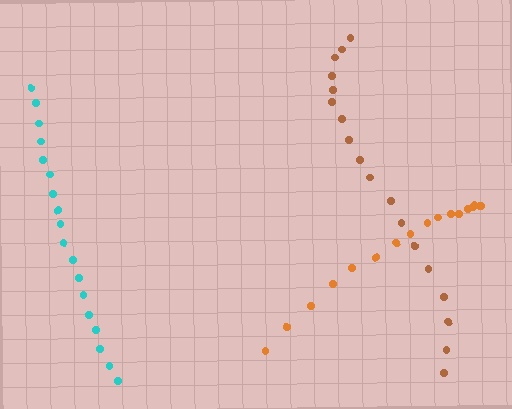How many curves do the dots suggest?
There are 3 distinct paths.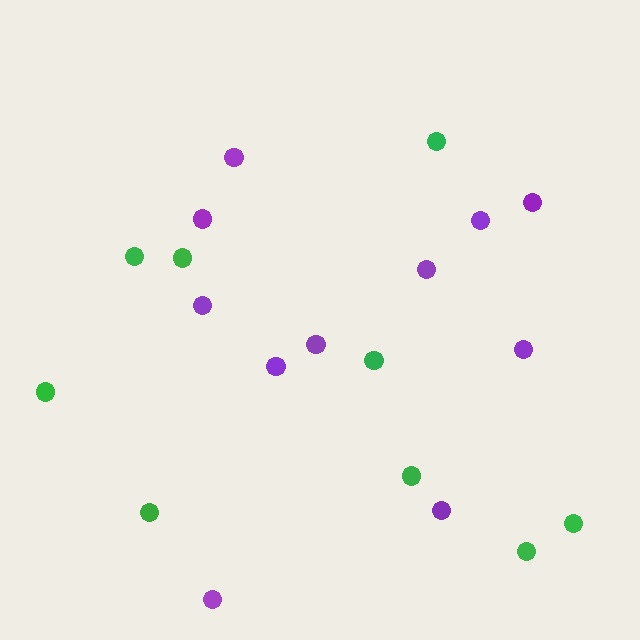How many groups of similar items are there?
There are 2 groups: one group of purple circles (11) and one group of green circles (9).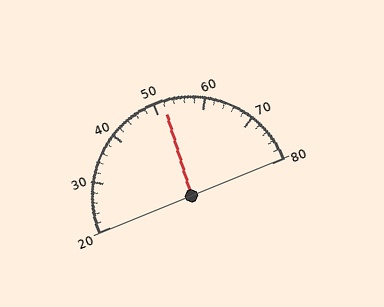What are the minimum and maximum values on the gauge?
The gauge ranges from 20 to 80.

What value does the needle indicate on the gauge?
The needle indicates approximately 52.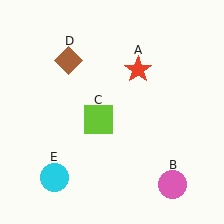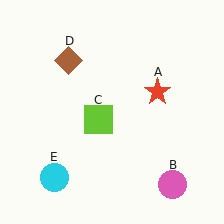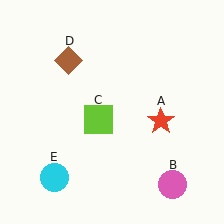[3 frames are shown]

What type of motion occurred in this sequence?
The red star (object A) rotated clockwise around the center of the scene.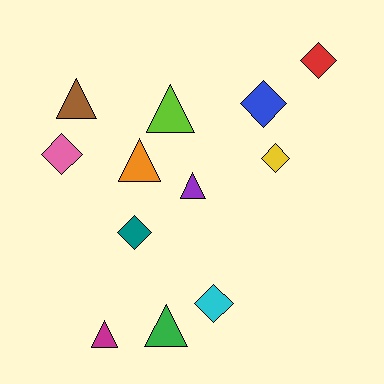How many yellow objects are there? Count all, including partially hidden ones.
There is 1 yellow object.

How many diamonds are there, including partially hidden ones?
There are 6 diamonds.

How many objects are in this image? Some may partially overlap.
There are 12 objects.